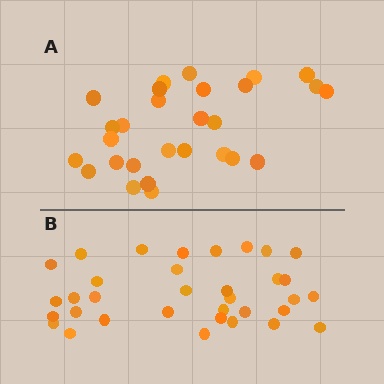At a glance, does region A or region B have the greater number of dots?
Region B (the bottom region) has more dots.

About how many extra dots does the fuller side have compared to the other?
Region B has about 6 more dots than region A.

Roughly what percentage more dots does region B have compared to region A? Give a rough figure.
About 20% more.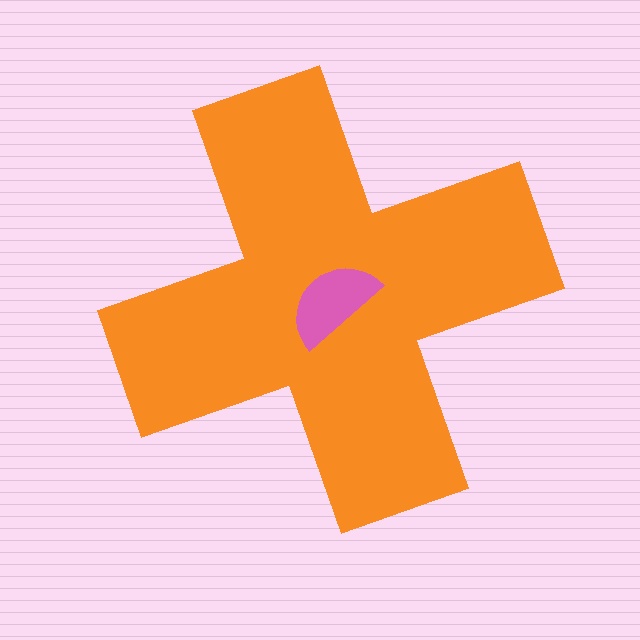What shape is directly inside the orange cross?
The pink semicircle.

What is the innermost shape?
The pink semicircle.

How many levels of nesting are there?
2.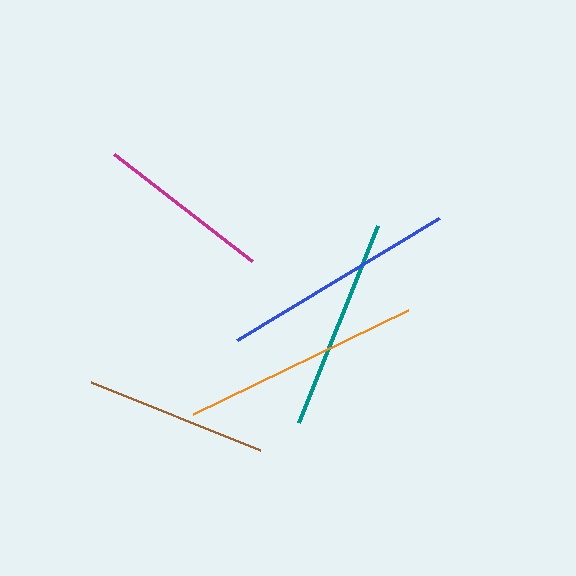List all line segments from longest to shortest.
From longest to shortest: orange, blue, teal, brown, magenta.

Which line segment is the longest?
The orange line is the longest at approximately 239 pixels.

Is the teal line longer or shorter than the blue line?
The blue line is longer than the teal line.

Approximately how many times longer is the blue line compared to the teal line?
The blue line is approximately 1.1 times the length of the teal line.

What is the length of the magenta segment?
The magenta segment is approximately 174 pixels long.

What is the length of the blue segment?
The blue segment is approximately 236 pixels long.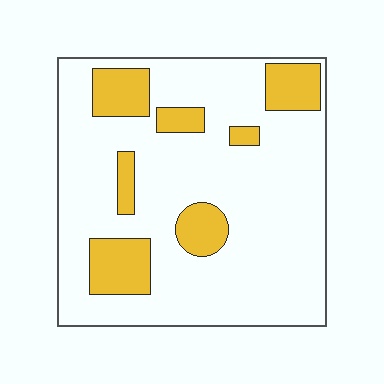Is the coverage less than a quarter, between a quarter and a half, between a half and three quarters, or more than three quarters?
Less than a quarter.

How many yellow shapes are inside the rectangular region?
7.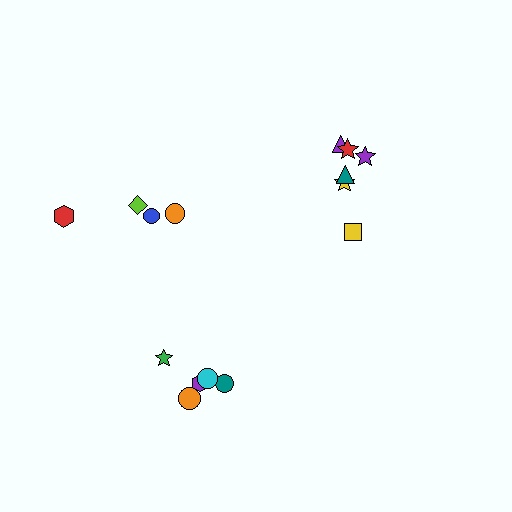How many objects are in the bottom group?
There are 5 objects.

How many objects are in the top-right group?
There are 6 objects.